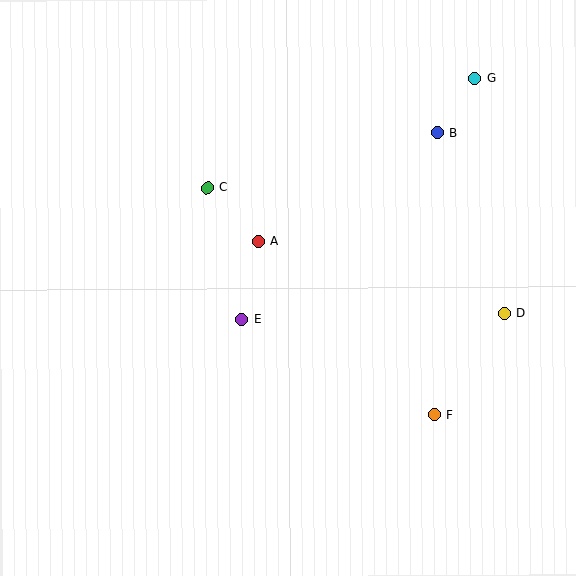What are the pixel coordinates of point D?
Point D is at (505, 313).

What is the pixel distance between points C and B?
The distance between C and B is 236 pixels.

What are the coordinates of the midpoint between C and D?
The midpoint between C and D is at (356, 250).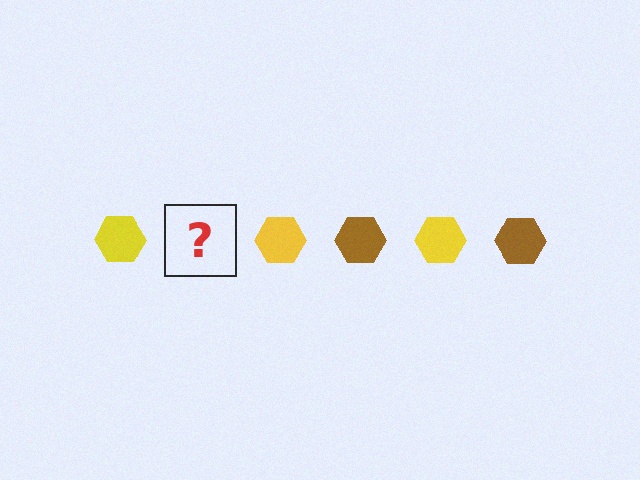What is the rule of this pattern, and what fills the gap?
The rule is that the pattern cycles through yellow, brown hexagons. The gap should be filled with a brown hexagon.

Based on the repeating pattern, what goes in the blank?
The blank should be a brown hexagon.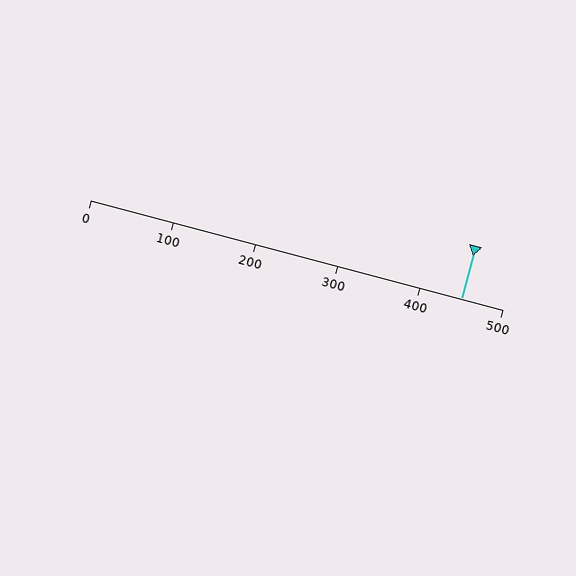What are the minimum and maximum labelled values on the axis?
The axis runs from 0 to 500.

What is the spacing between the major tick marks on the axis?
The major ticks are spaced 100 apart.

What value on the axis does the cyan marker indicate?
The marker indicates approximately 450.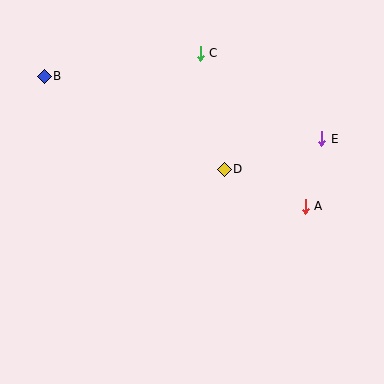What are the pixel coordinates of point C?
Point C is at (200, 53).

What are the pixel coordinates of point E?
Point E is at (322, 139).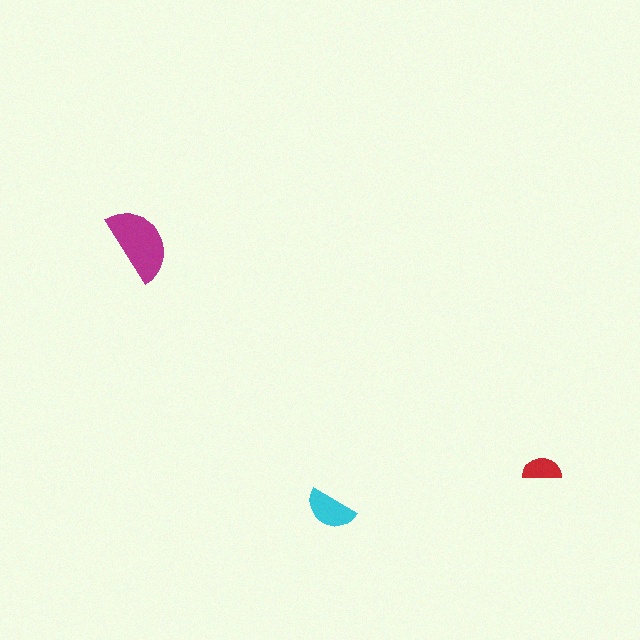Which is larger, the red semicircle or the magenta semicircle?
The magenta one.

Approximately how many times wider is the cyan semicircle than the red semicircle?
About 1.5 times wider.